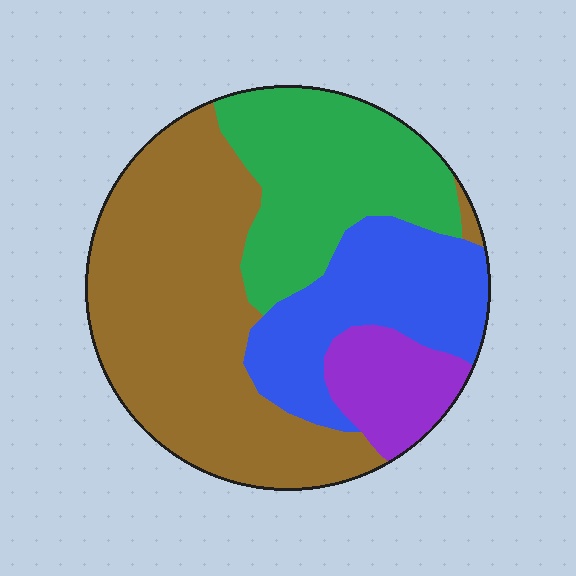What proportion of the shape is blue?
Blue covers about 20% of the shape.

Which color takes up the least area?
Purple, at roughly 10%.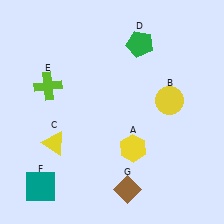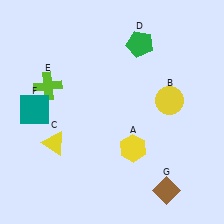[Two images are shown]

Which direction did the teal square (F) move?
The teal square (F) moved up.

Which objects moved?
The objects that moved are: the teal square (F), the brown diamond (G).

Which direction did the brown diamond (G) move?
The brown diamond (G) moved right.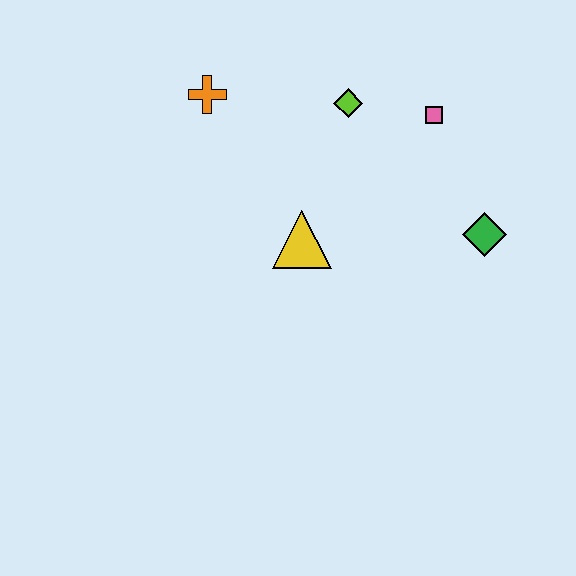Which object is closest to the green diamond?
The pink square is closest to the green diamond.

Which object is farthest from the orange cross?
The green diamond is farthest from the orange cross.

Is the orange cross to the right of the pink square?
No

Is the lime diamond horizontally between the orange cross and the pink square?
Yes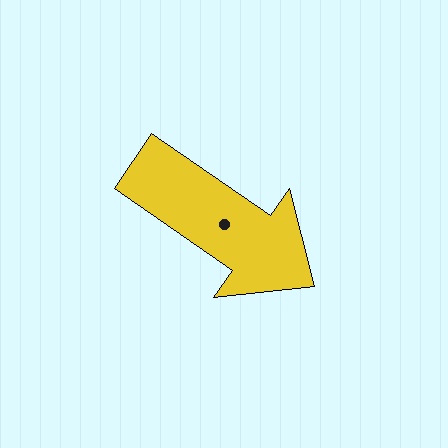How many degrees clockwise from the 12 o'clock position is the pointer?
Approximately 125 degrees.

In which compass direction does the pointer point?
Southeast.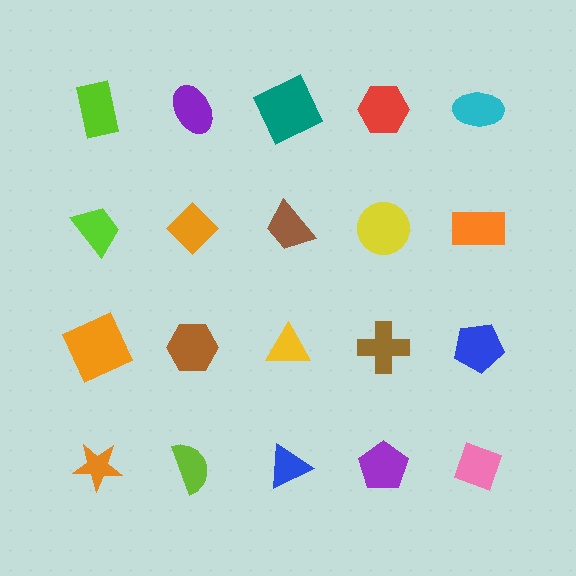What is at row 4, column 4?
A purple pentagon.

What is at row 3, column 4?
A brown cross.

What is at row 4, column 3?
A blue triangle.